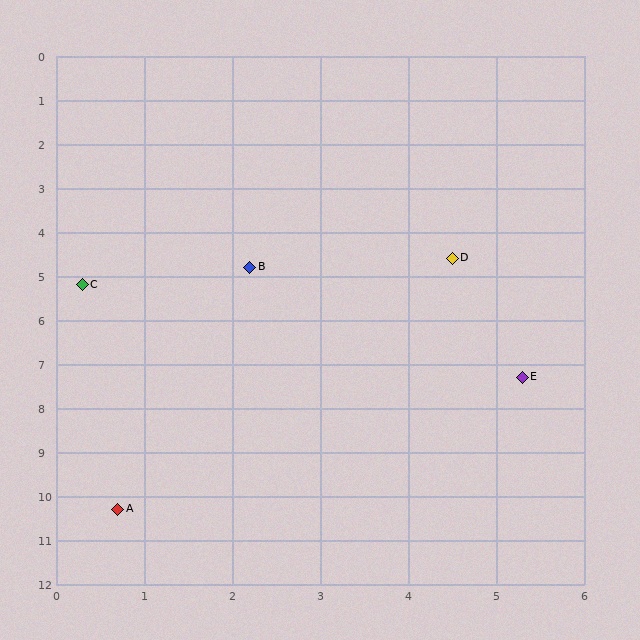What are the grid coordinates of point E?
Point E is at approximately (5.3, 7.3).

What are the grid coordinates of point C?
Point C is at approximately (0.3, 5.2).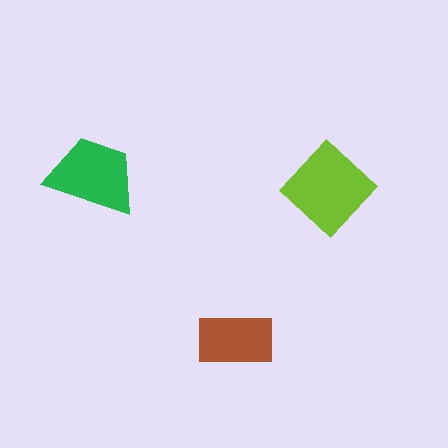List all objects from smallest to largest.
The brown rectangle, the green trapezoid, the lime diamond.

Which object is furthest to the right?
The lime diamond is rightmost.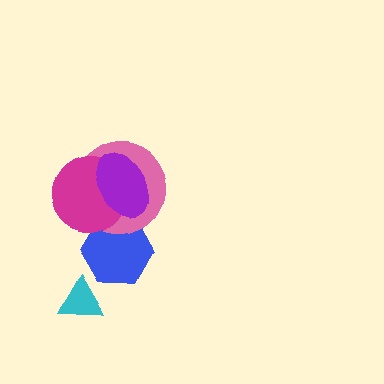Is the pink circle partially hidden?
Yes, it is partially covered by another shape.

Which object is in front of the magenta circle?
The purple ellipse is in front of the magenta circle.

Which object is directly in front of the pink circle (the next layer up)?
The magenta circle is directly in front of the pink circle.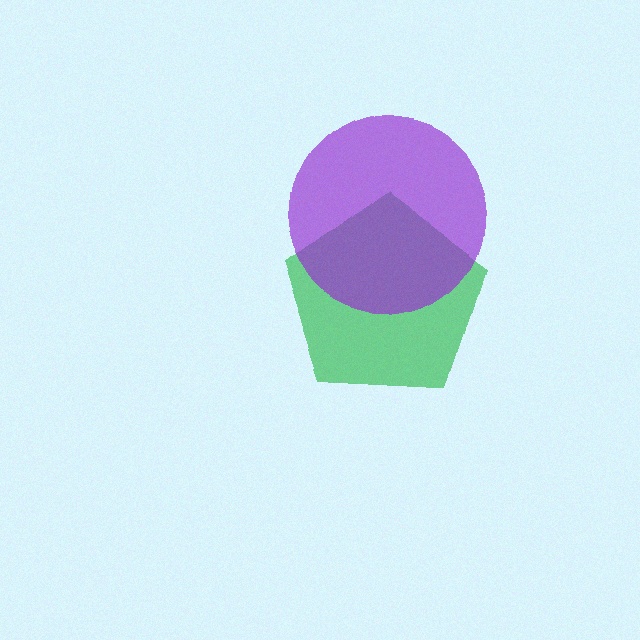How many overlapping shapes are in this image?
There are 2 overlapping shapes in the image.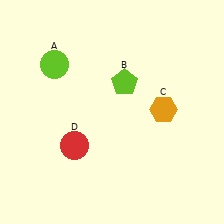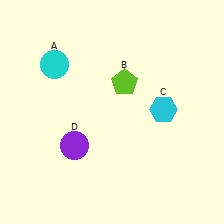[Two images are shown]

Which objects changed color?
A changed from lime to cyan. C changed from orange to cyan. D changed from red to purple.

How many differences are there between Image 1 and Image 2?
There are 3 differences between the two images.